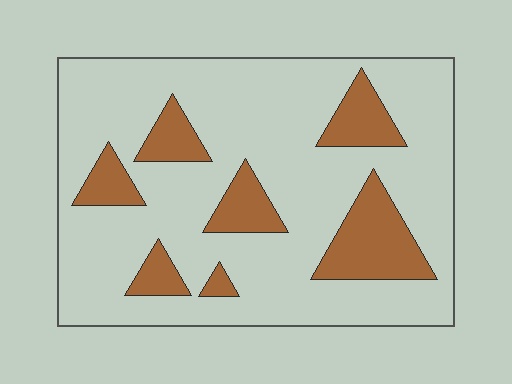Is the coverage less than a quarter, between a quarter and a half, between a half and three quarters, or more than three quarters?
Less than a quarter.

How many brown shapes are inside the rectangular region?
7.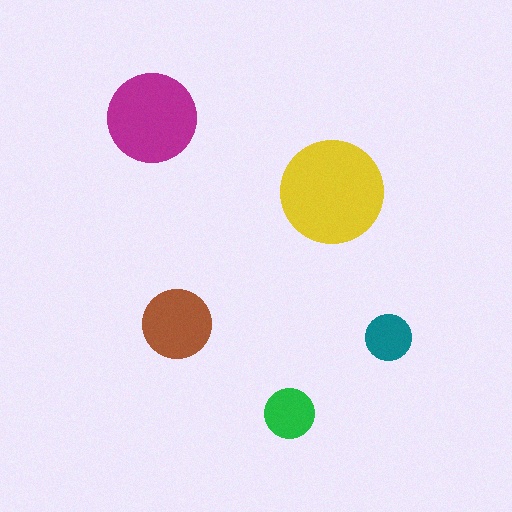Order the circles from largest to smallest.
the yellow one, the magenta one, the brown one, the green one, the teal one.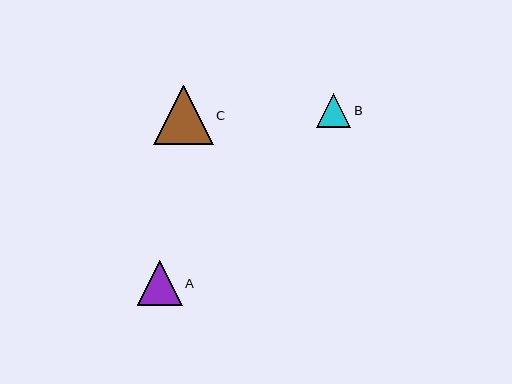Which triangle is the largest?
Triangle C is the largest with a size of approximately 59 pixels.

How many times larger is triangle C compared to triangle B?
Triangle C is approximately 1.7 times the size of triangle B.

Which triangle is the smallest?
Triangle B is the smallest with a size of approximately 34 pixels.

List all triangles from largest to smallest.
From largest to smallest: C, A, B.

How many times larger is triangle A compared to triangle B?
Triangle A is approximately 1.3 times the size of triangle B.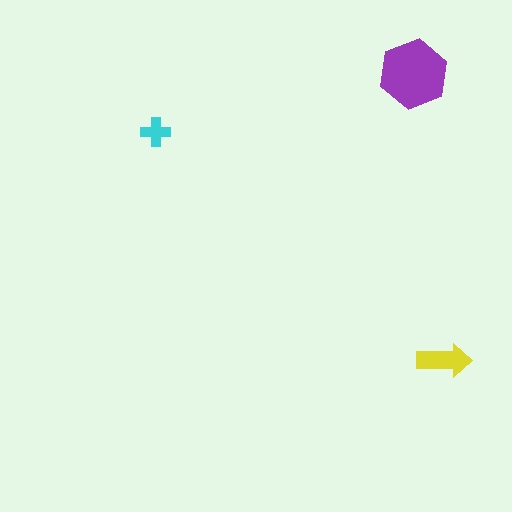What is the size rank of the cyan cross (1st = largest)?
3rd.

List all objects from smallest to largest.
The cyan cross, the yellow arrow, the purple hexagon.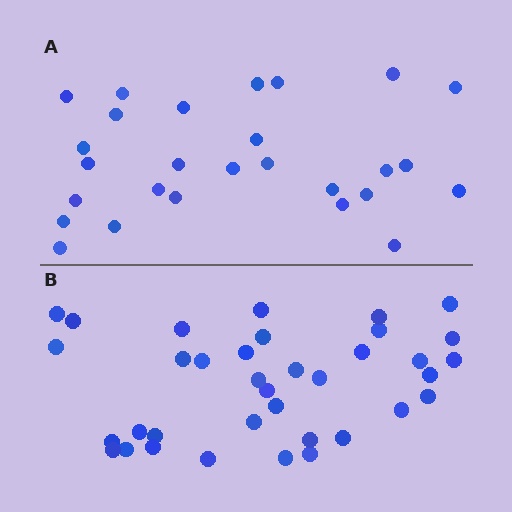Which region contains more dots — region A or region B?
Region B (the bottom region) has more dots.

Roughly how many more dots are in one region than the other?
Region B has roughly 8 or so more dots than region A.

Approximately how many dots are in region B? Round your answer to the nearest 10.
About 40 dots. (The exact count is 36, which rounds to 40.)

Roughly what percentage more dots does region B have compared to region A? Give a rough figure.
About 35% more.